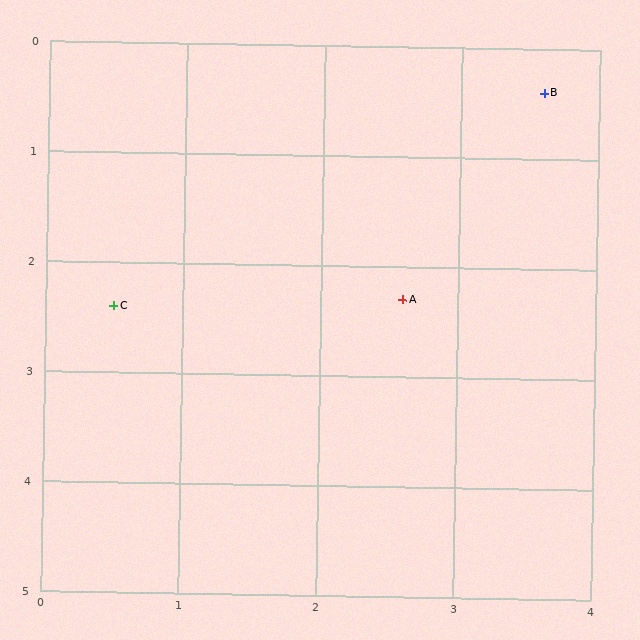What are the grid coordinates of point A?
Point A is at approximately (2.6, 2.3).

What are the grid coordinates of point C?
Point C is at approximately (0.5, 2.4).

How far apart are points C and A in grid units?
Points C and A are about 2.1 grid units apart.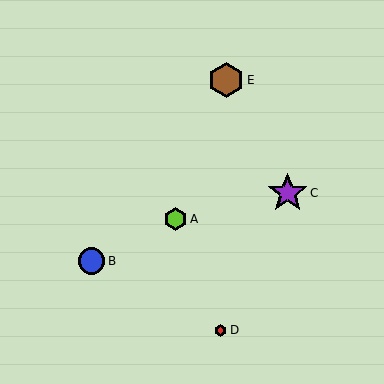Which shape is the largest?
The purple star (labeled C) is the largest.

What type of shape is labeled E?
Shape E is a brown hexagon.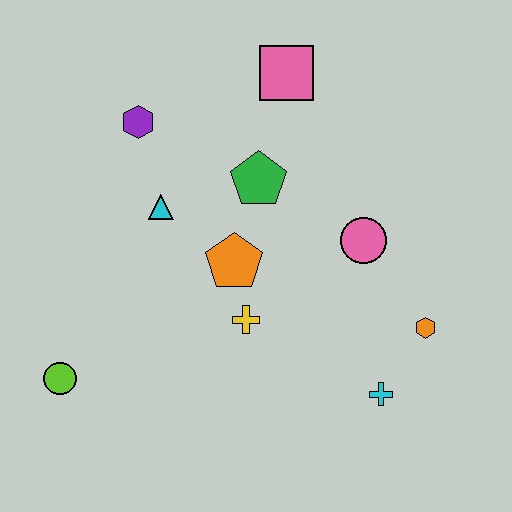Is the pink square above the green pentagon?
Yes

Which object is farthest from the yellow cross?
The pink square is farthest from the yellow cross.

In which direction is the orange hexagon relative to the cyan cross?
The orange hexagon is above the cyan cross.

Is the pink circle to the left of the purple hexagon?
No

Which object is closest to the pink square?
The green pentagon is closest to the pink square.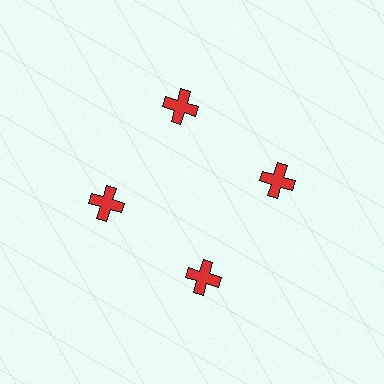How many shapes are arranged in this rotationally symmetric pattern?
There are 4 shapes, arranged in 4 groups of 1.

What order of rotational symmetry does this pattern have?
This pattern has 4-fold rotational symmetry.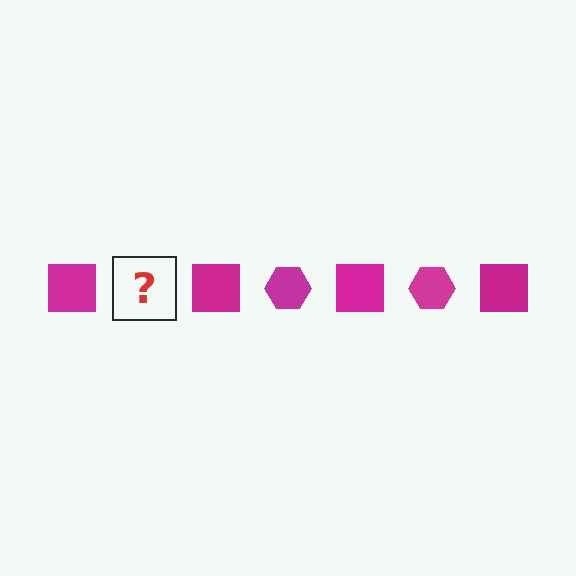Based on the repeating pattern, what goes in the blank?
The blank should be a magenta hexagon.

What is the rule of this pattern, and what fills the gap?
The rule is that the pattern cycles through square, hexagon shapes in magenta. The gap should be filled with a magenta hexagon.